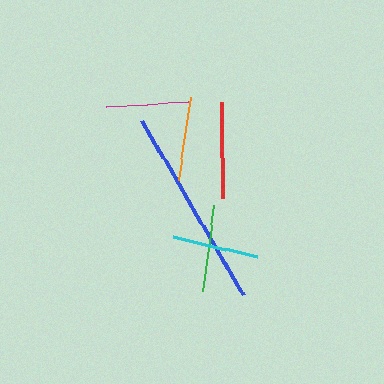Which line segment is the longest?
The blue line is the longest at approximately 202 pixels.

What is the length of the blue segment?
The blue segment is approximately 202 pixels long.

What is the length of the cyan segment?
The cyan segment is approximately 87 pixels long.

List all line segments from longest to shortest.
From longest to shortest: blue, red, green, cyan, orange, magenta.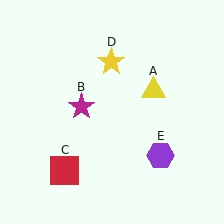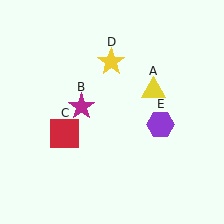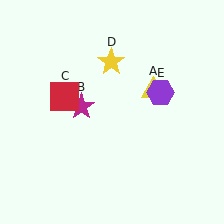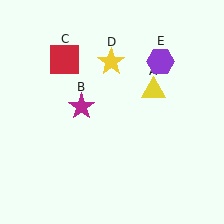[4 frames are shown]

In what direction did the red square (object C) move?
The red square (object C) moved up.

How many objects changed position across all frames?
2 objects changed position: red square (object C), purple hexagon (object E).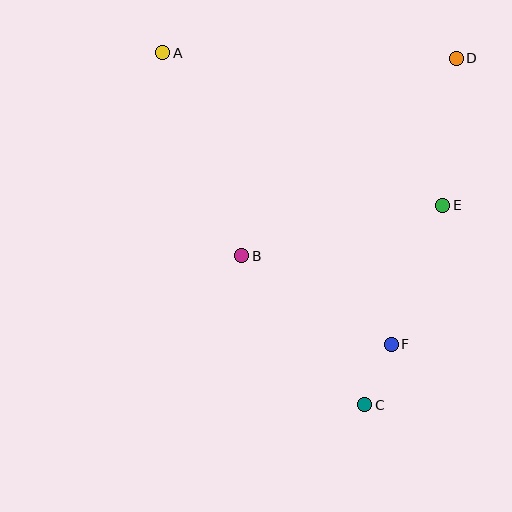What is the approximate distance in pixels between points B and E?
The distance between B and E is approximately 207 pixels.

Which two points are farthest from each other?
Points A and C are farthest from each other.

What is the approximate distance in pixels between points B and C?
The distance between B and C is approximately 193 pixels.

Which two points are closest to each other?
Points C and F are closest to each other.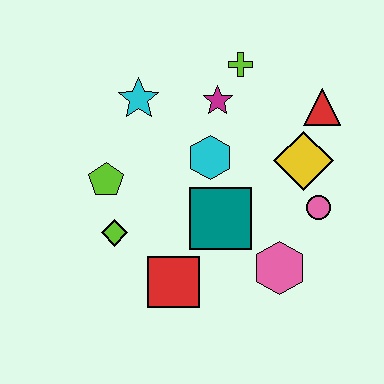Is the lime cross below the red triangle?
No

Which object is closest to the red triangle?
The yellow diamond is closest to the red triangle.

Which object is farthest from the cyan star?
The pink hexagon is farthest from the cyan star.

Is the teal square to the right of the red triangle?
No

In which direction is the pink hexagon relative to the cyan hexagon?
The pink hexagon is below the cyan hexagon.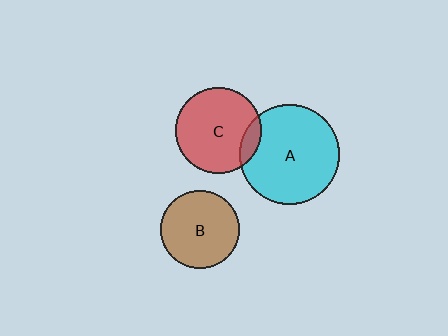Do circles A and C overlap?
Yes.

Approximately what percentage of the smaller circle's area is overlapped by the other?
Approximately 10%.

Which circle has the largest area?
Circle A (cyan).